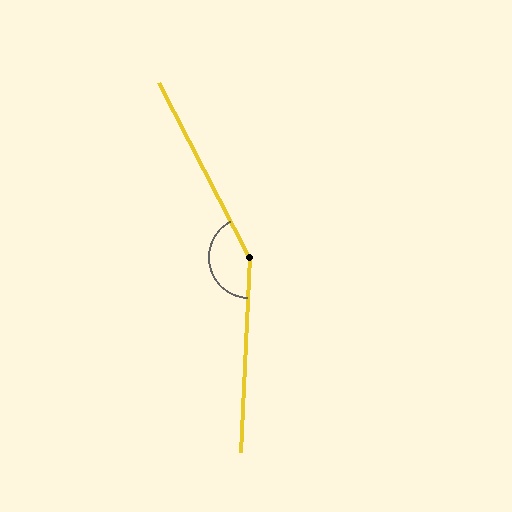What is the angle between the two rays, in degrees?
Approximately 150 degrees.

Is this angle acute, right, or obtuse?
It is obtuse.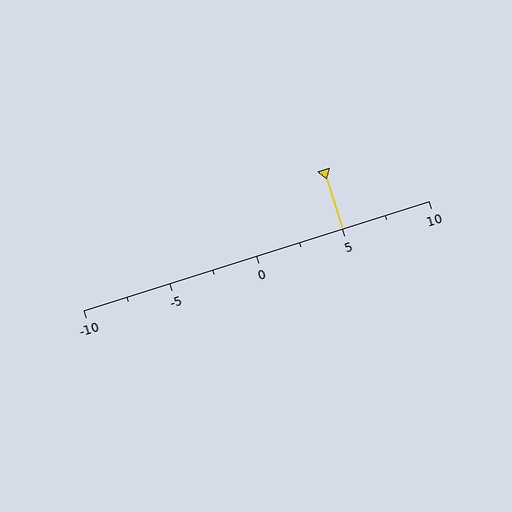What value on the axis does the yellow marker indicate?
The marker indicates approximately 5.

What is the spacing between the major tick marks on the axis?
The major ticks are spaced 5 apart.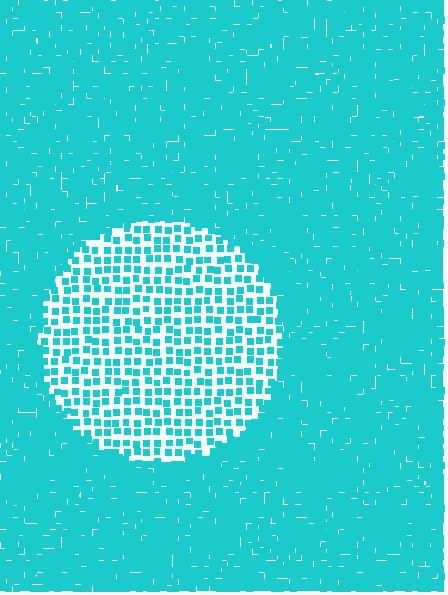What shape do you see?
I see a circle.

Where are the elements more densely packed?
The elements are more densely packed outside the circle boundary.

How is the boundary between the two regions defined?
The boundary is defined by a change in element density (approximately 2.7x ratio). All elements are the same color, size, and shape.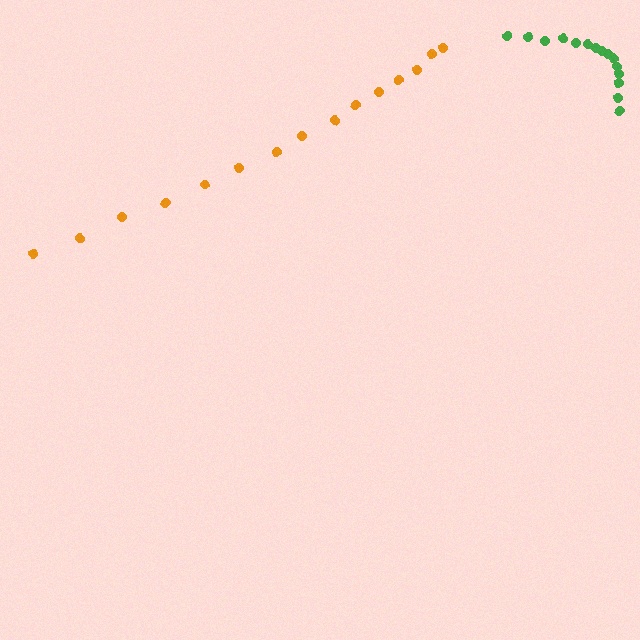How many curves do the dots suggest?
There are 2 distinct paths.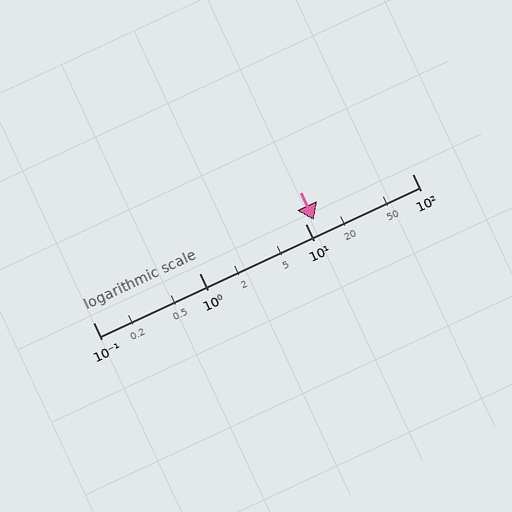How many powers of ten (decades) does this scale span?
The scale spans 3 decades, from 0.1 to 100.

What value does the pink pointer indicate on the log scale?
The pointer indicates approximately 12.